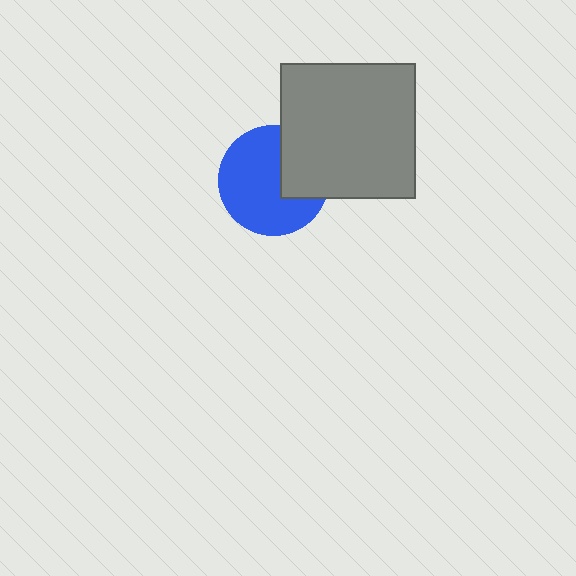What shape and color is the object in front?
The object in front is a gray square.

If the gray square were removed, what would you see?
You would see the complete blue circle.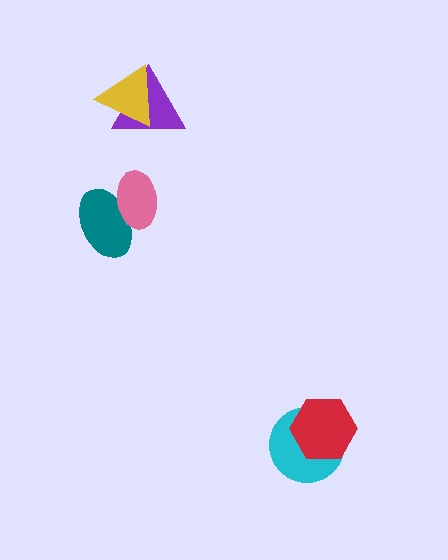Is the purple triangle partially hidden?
Yes, it is partially covered by another shape.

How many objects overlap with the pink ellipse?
1 object overlaps with the pink ellipse.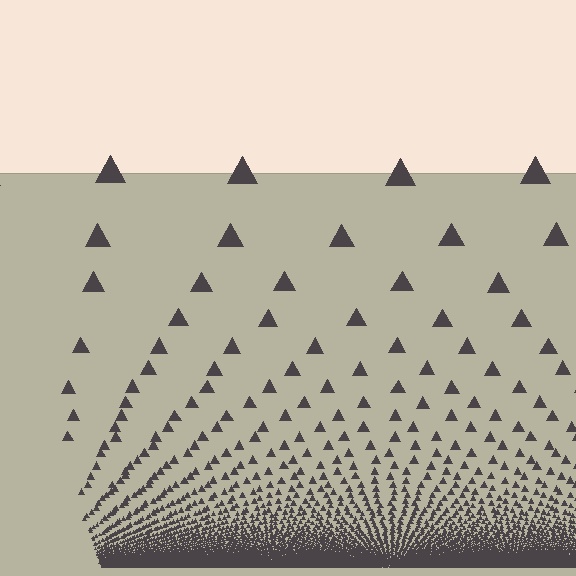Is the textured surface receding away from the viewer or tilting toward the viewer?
The surface appears to tilt toward the viewer. Texture elements get larger and sparser toward the top.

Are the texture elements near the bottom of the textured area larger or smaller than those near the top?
Smaller. The gradient is inverted — elements near the bottom are smaller and denser.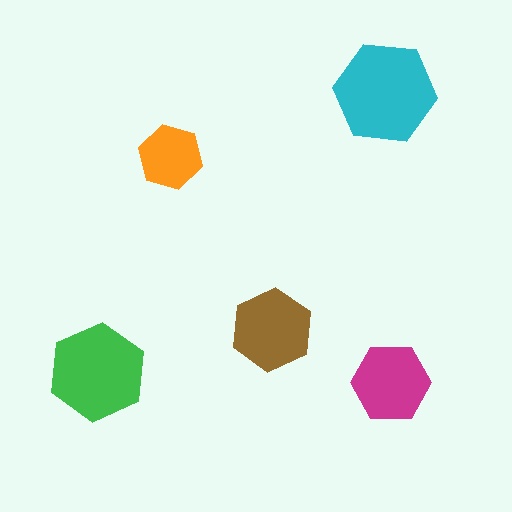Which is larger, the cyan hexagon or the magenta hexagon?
The cyan one.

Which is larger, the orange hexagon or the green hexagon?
The green one.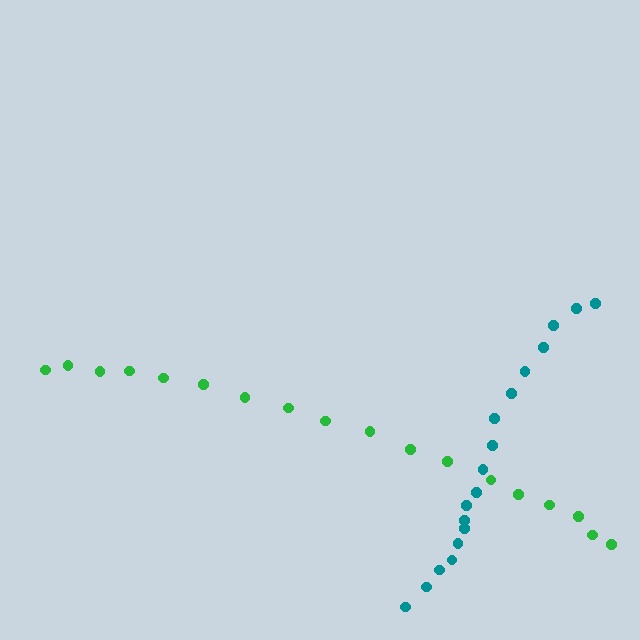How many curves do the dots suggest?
There are 2 distinct paths.